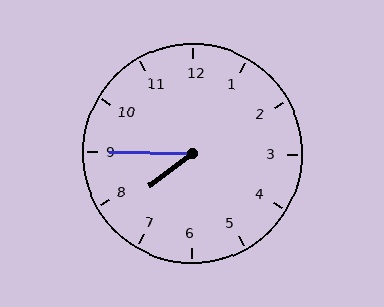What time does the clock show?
7:45.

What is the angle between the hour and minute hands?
Approximately 38 degrees.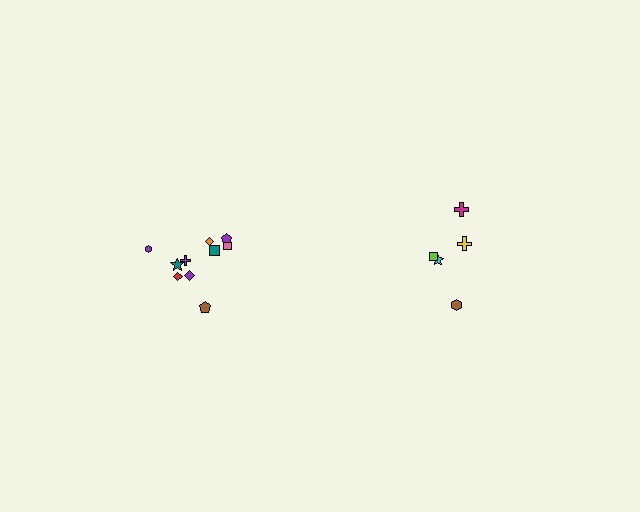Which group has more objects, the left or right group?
The left group.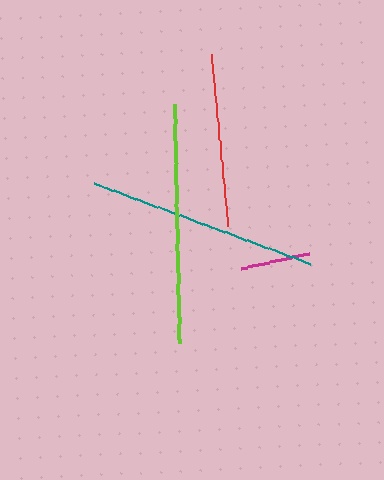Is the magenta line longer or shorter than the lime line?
The lime line is longer than the magenta line.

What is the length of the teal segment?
The teal segment is approximately 230 pixels long.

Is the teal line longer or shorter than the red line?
The teal line is longer than the red line.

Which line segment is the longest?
The lime line is the longest at approximately 239 pixels.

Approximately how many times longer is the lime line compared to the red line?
The lime line is approximately 1.4 times the length of the red line.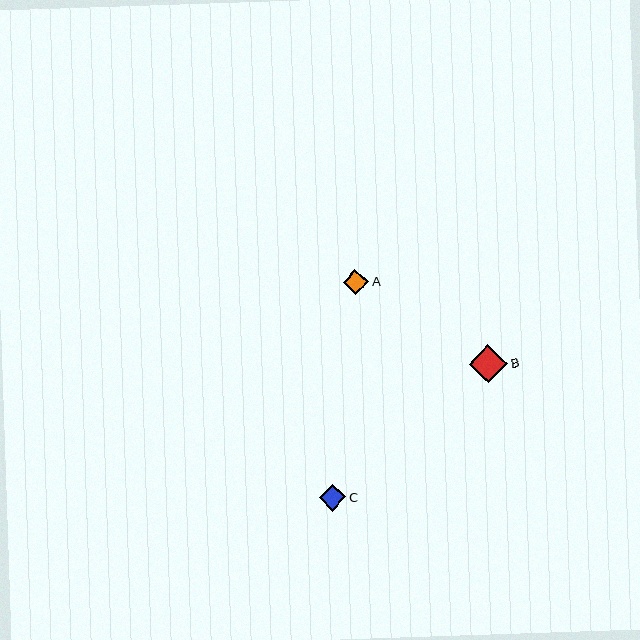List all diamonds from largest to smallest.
From largest to smallest: B, C, A.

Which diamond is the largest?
Diamond B is the largest with a size of approximately 39 pixels.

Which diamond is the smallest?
Diamond A is the smallest with a size of approximately 26 pixels.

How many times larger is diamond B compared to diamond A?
Diamond B is approximately 1.5 times the size of diamond A.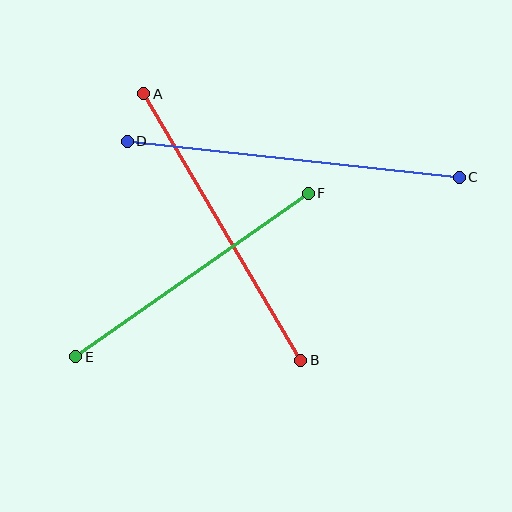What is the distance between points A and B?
The distance is approximately 309 pixels.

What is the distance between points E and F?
The distance is approximately 284 pixels.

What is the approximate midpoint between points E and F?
The midpoint is at approximately (192, 275) pixels.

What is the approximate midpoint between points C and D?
The midpoint is at approximately (293, 159) pixels.